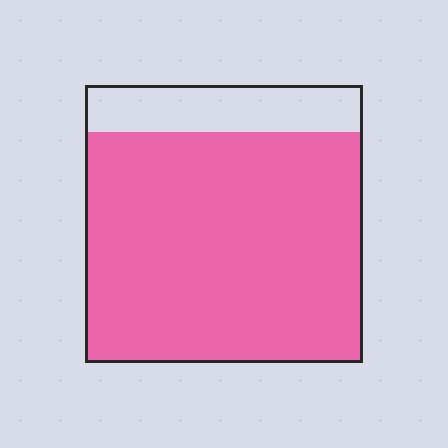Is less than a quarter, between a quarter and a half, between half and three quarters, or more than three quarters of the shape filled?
More than three quarters.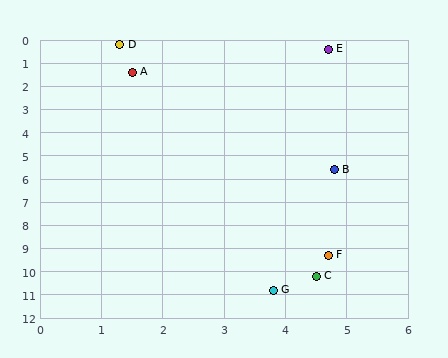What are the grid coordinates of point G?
Point G is at approximately (3.8, 10.8).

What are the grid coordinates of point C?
Point C is at approximately (4.5, 10.2).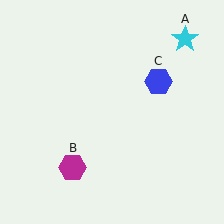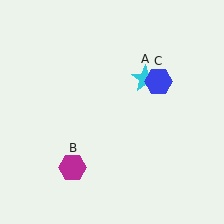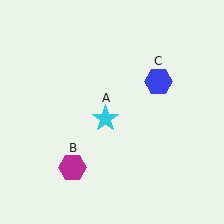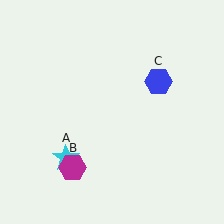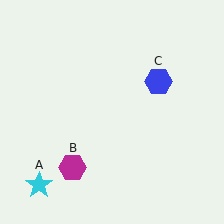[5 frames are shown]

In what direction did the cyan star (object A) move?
The cyan star (object A) moved down and to the left.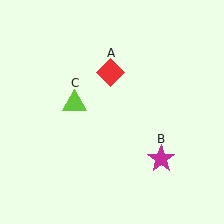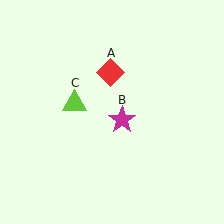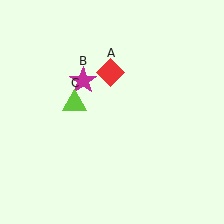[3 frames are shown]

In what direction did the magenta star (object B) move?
The magenta star (object B) moved up and to the left.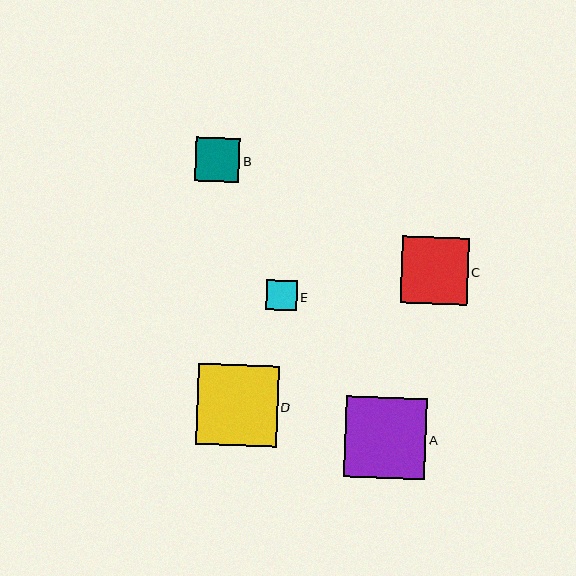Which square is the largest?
Square A is the largest with a size of approximately 82 pixels.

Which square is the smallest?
Square E is the smallest with a size of approximately 31 pixels.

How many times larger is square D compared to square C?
Square D is approximately 1.2 times the size of square C.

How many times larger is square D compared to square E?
Square D is approximately 2.7 times the size of square E.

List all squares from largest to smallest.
From largest to smallest: A, D, C, B, E.